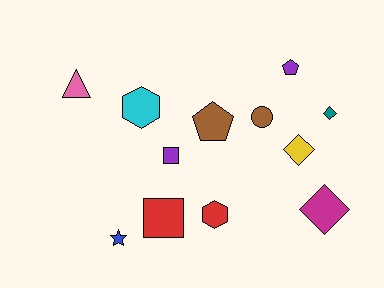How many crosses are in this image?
There are no crosses.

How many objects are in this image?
There are 12 objects.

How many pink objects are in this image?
There is 1 pink object.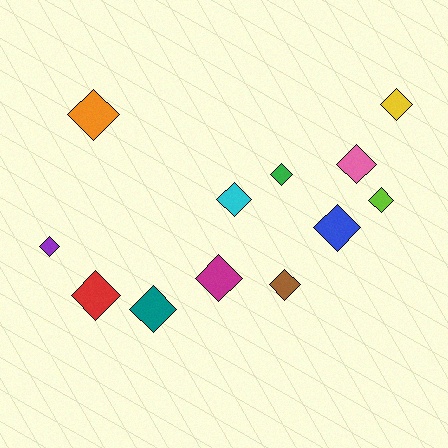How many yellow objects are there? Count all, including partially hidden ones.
There is 1 yellow object.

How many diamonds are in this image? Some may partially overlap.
There are 12 diamonds.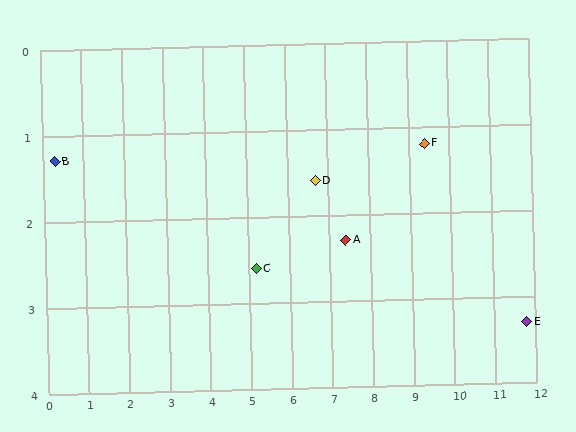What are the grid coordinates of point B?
Point B is at approximately (0.3, 1.3).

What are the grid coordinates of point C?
Point C is at approximately (5.2, 2.6).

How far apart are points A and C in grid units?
Points A and C are about 2.2 grid units apart.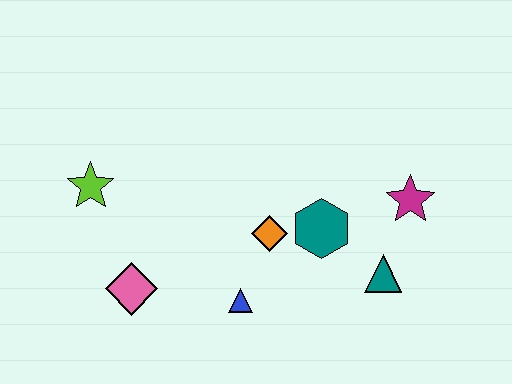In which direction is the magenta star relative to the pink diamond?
The magenta star is to the right of the pink diamond.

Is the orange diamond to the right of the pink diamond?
Yes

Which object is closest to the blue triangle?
The orange diamond is closest to the blue triangle.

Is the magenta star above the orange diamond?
Yes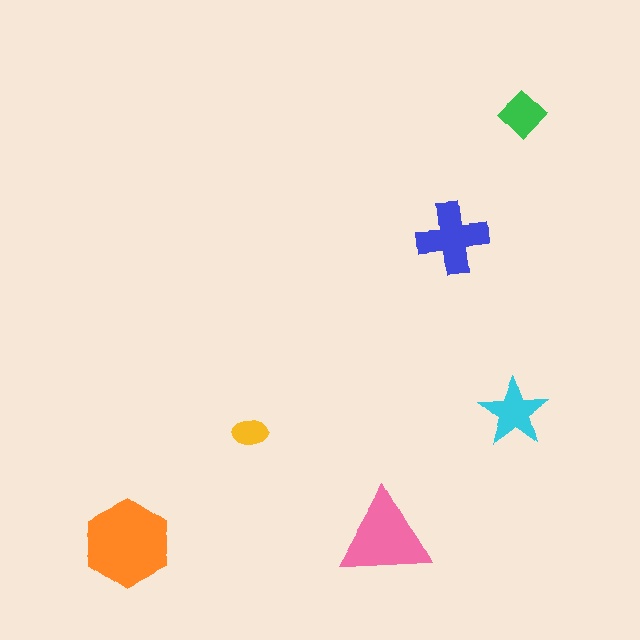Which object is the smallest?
The yellow ellipse.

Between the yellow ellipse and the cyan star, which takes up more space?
The cyan star.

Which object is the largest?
The orange hexagon.